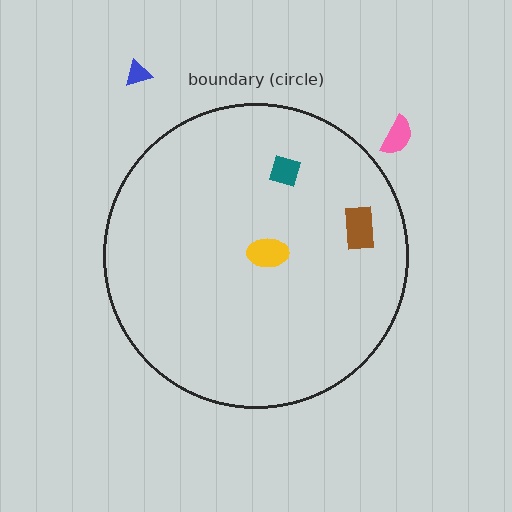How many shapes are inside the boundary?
3 inside, 2 outside.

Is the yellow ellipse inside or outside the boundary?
Inside.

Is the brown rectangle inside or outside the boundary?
Inside.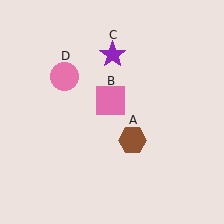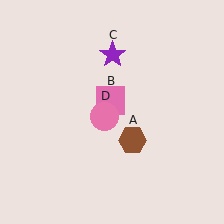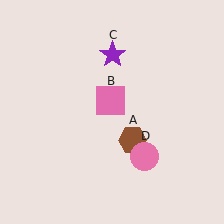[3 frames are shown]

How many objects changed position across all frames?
1 object changed position: pink circle (object D).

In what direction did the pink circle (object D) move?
The pink circle (object D) moved down and to the right.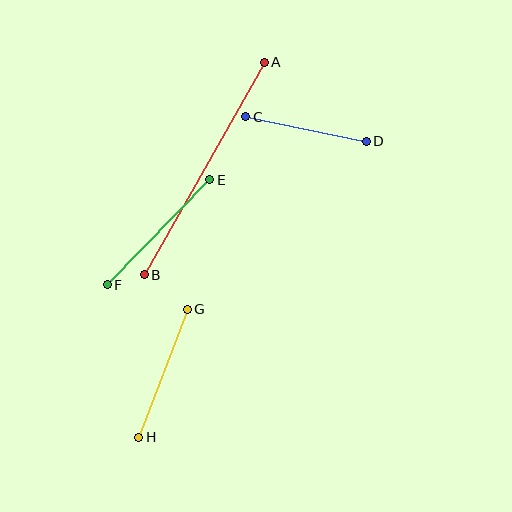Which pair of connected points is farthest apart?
Points A and B are farthest apart.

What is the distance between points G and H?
The distance is approximately 137 pixels.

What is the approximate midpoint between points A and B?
The midpoint is at approximately (204, 169) pixels.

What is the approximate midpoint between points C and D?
The midpoint is at approximately (306, 129) pixels.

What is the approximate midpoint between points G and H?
The midpoint is at approximately (163, 373) pixels.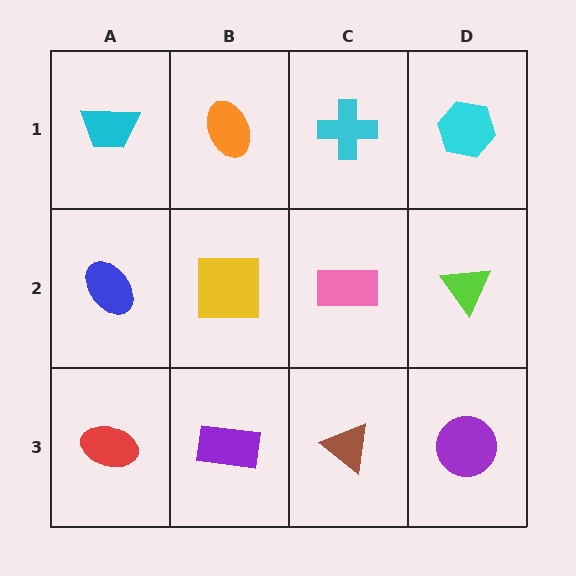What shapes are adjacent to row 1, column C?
A pink rectangle (row 2, column C), an orange ellipse (row 1, column B), a cyan hexagon (row 1, column D).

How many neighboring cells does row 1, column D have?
2.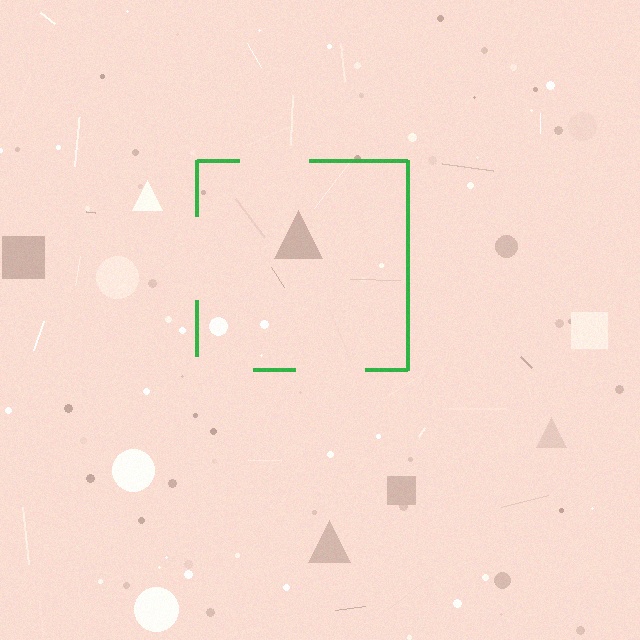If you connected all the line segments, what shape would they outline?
They would outline a square.